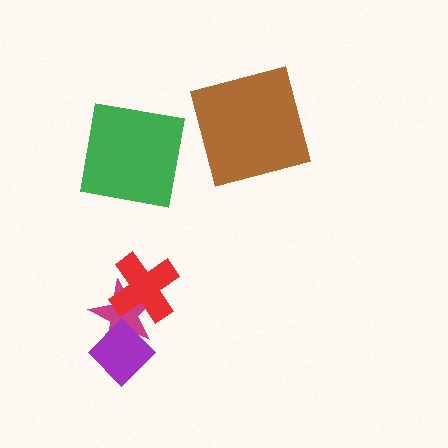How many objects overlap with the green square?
0 objects overlap with the green square.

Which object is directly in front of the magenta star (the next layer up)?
The red cross is directly in front of the magenta star.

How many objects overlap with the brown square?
0 objects overlap with the brown square.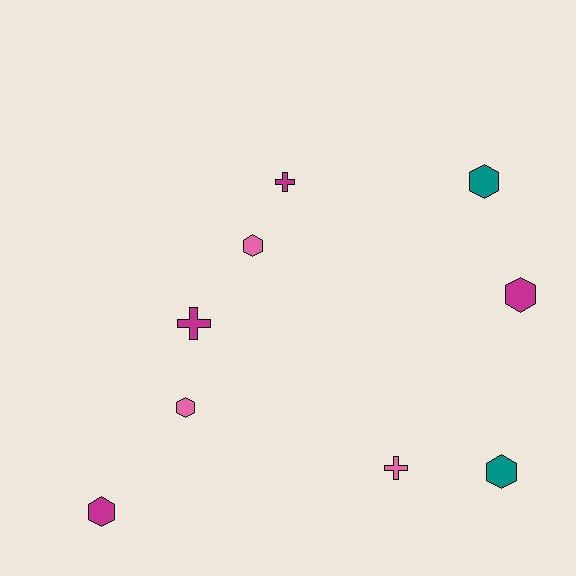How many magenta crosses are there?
There are 2 magenta crosses.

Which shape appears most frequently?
Hexagon, with 6 objects.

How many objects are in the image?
There are 9 objects.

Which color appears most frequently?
Magenta, with 4 objects.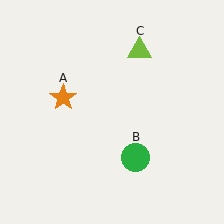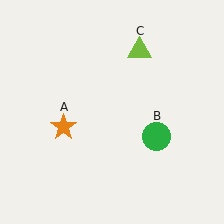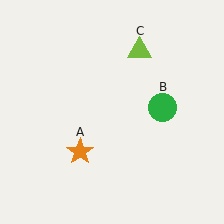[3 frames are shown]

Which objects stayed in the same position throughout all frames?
Lime triangle (object C) remained stationary.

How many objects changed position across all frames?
2 objects changed position: orange star (object A), green circle (object B).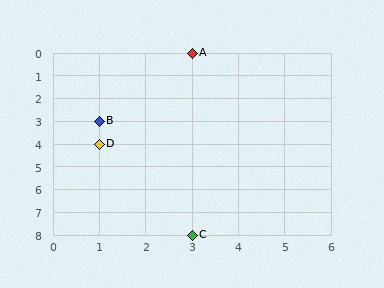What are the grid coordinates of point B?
Point B is at grid coordinates (1, 3).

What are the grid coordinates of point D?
Point D is at grid coordinates (1, 4).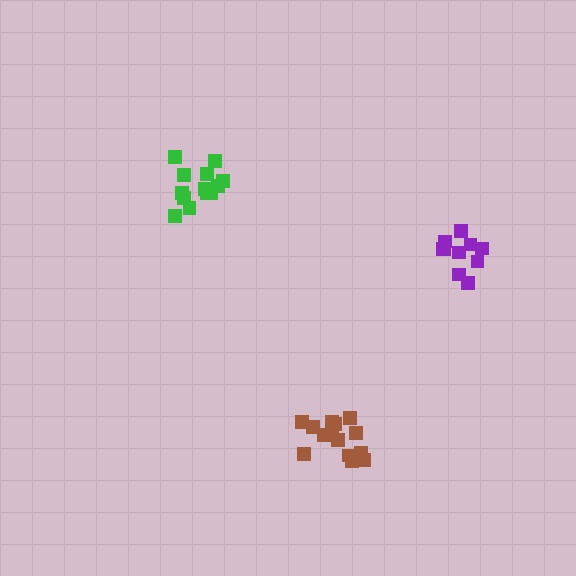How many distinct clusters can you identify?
There are 3 distinct clusters.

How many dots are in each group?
Group 1: 10 dots, Group 2: 13 dots, Group 3: 15 dots (38 total).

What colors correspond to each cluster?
The clusters are colored: purple, green, brown.